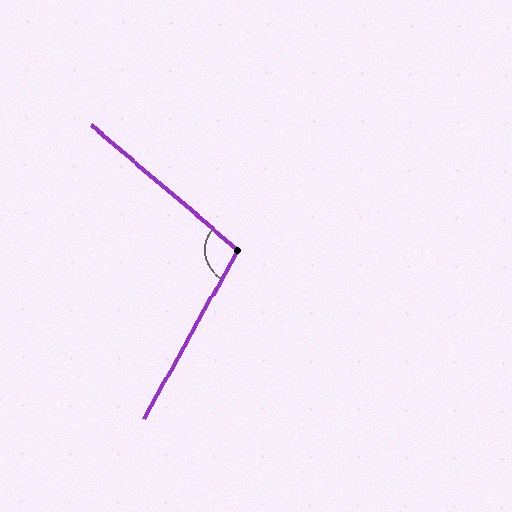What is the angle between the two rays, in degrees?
Approximately 102 degrees.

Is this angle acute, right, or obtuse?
It is obtuse.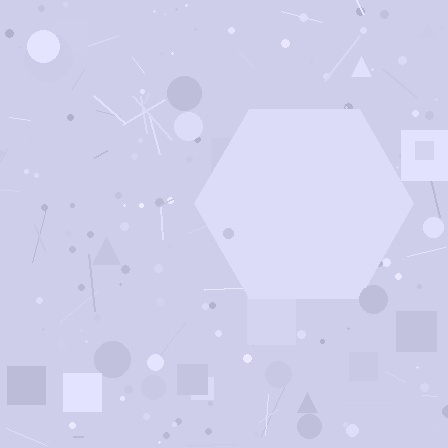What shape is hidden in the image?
A hexagon is hidden in the image.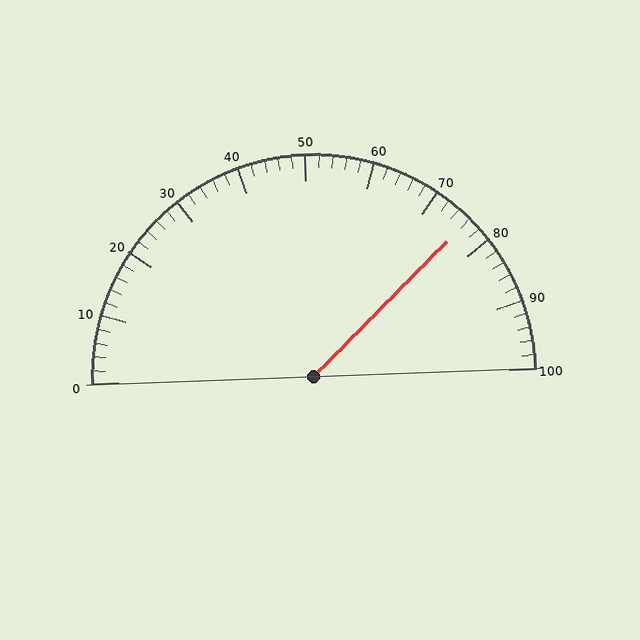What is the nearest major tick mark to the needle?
The nearest major tick mark is 80.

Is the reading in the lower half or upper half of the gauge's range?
The reading is in the upper half of the range (0 to 100).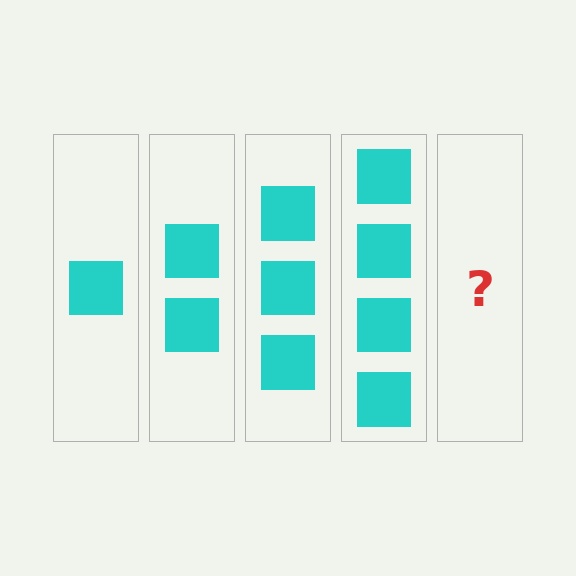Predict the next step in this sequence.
The next step is 5 squares.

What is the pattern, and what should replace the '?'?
The pattern is that each step adds one more square. The '?' should be 5 squares.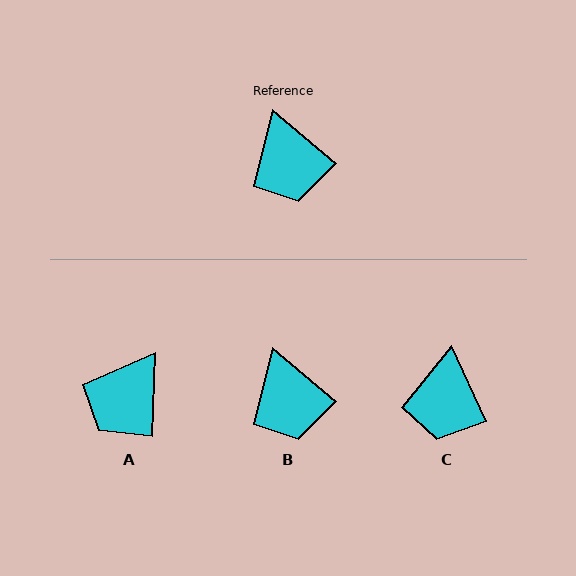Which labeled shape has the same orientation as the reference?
B.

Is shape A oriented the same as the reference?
No, it is off by about 52 degrees.